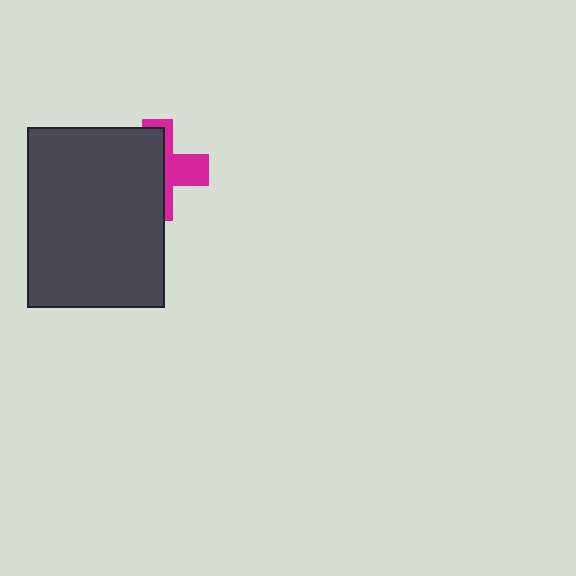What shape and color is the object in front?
The object in front is a dark gray rectangle.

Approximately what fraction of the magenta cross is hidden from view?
Roughly 61% of the magenta cross is hidden behind the dark gray rectangle.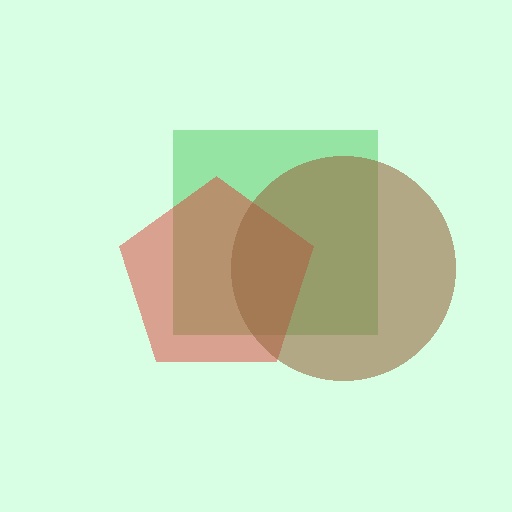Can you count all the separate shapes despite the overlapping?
Yes, there are 3 separate shapes.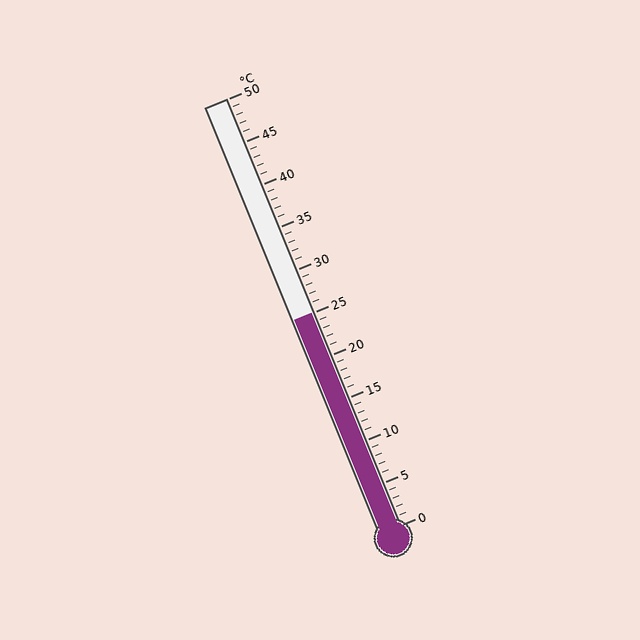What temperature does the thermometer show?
The thermometer shows approximately 25°C.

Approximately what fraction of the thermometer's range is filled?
The thermometer is filled to approximately 50% of its range.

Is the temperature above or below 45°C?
The temperature is below 45°C.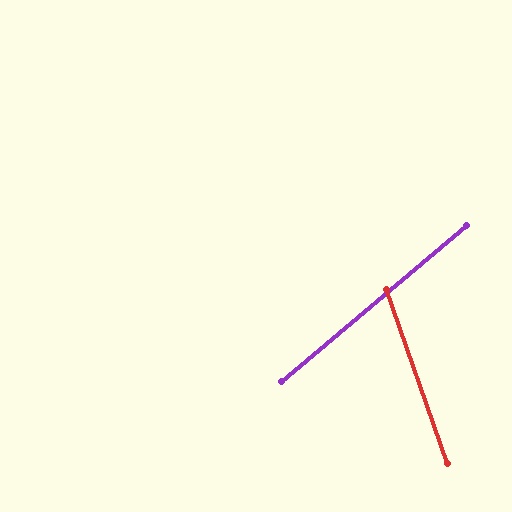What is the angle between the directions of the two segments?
Approximately 69 degrees.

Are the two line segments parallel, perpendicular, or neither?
Neither parallel nor perpendicular — they differ by about 69°.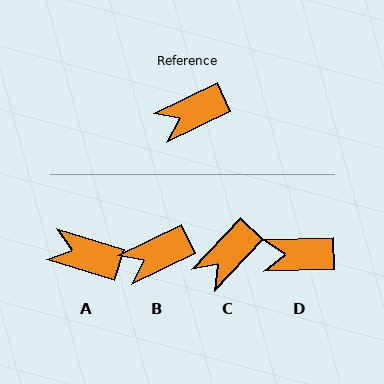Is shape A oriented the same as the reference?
No, it is off by about 42 degrees.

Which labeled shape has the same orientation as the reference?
B.